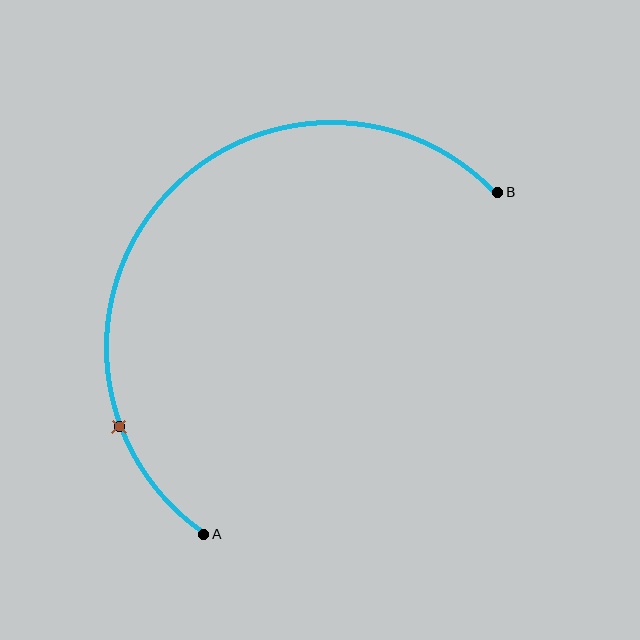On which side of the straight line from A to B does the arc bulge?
The arc bulges above and to the left of the straight line connecting A and B.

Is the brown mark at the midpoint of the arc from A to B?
No. The brown mark lies on the arc but is closer to endpoint A. The arc midpoint would be at the point on the curve equidistant along the arc from both A and B.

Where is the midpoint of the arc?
The arc midpoint is the point on the curve farthest from the straight line joining A and B. It sits above and to the left of that line.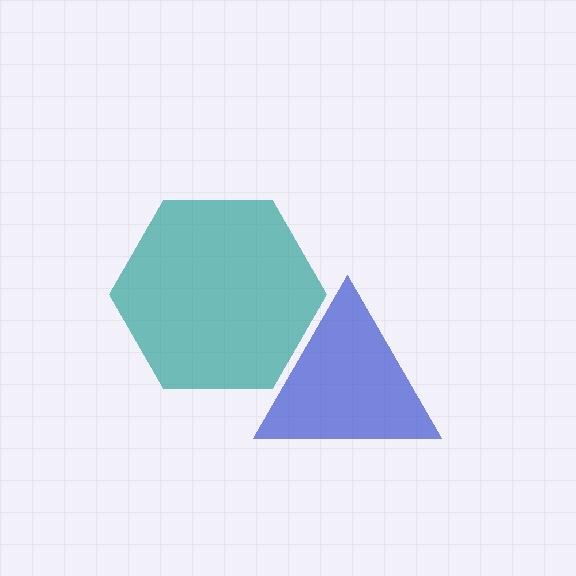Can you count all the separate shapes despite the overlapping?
Yes, there are 2 separate shapes.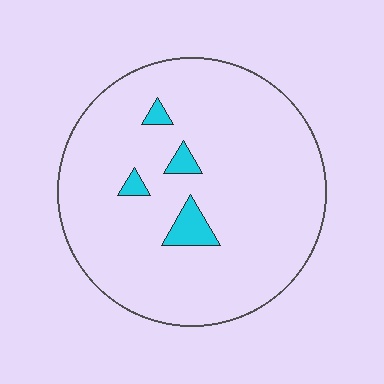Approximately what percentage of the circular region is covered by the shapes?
Approximately 5%.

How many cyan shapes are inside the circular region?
4.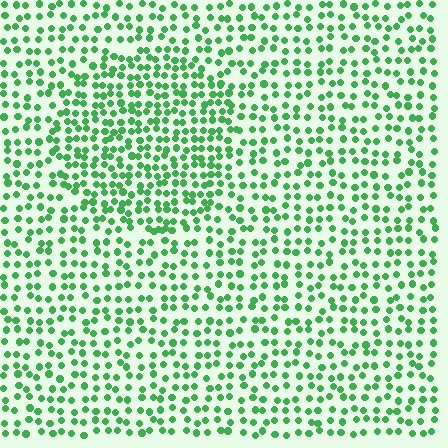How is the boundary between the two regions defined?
The boundary is defined by a change in element density (approximately 1.6x ratio). All elements are the same color, size, and shape.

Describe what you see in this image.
The image contains small green elements arranged at two different densities. A circle-shaped region is visible where the elements are more densely packed than the surrounding area.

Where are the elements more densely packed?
The elements are more densely packed inside the circle boundary.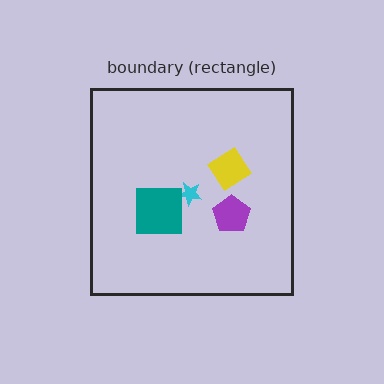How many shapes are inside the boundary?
4 inside, 0 outside.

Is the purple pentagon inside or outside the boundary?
Inside.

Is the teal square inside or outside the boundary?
Inside.